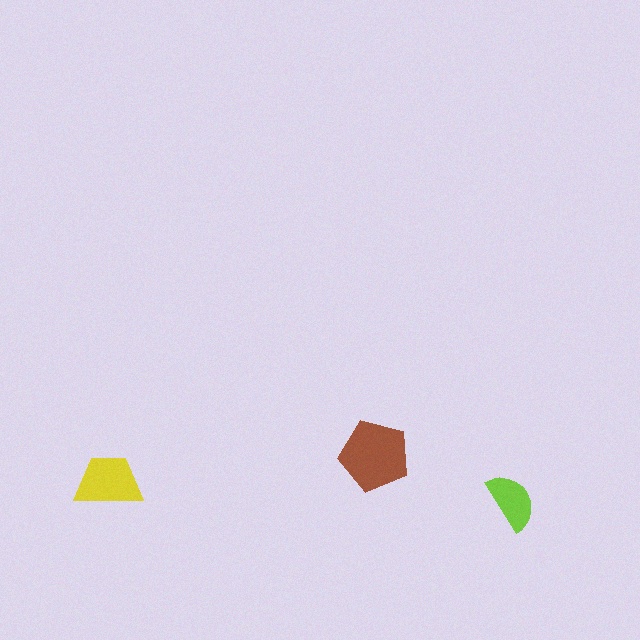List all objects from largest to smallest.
The brown pentagon, the yellow trapezoid, the lime semicircle.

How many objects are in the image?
There are 3 objects in the image.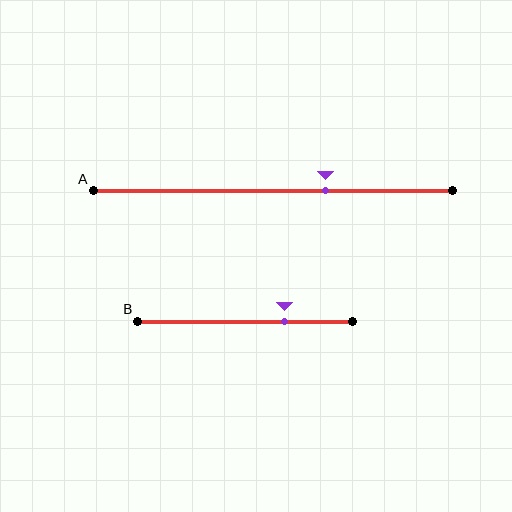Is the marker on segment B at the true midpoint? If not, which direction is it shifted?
No, the marker on segment B is shifted to the right by about 19% of the segment length.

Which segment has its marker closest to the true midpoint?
Segment A has its marker closest to the true midpoint.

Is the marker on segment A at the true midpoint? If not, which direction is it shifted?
No, the marker on segment A is shifted to the right by about 15% of the segment length.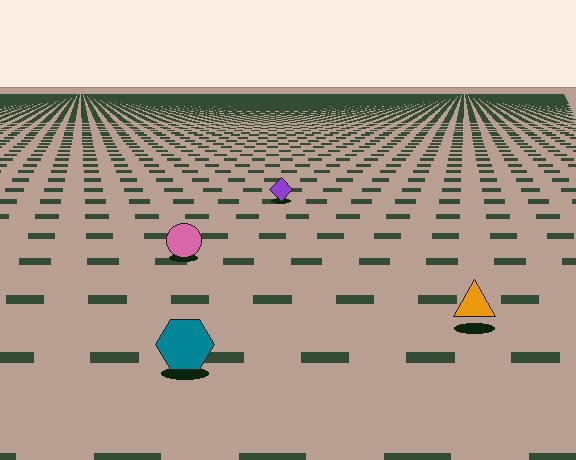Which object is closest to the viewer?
The teal hexagon is closest. The texture marks near it are larger and more spread out.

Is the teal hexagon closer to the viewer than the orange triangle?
Yes. The teal hexagon is closer — you can tell from the texture gradient: the ground texture is coarser near it.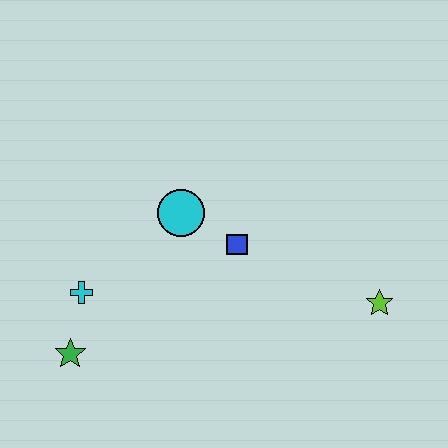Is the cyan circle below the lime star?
No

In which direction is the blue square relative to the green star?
The blue square is to the right of the green star.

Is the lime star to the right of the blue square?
Yes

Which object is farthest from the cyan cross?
The lime star is farthest from the cyan cross.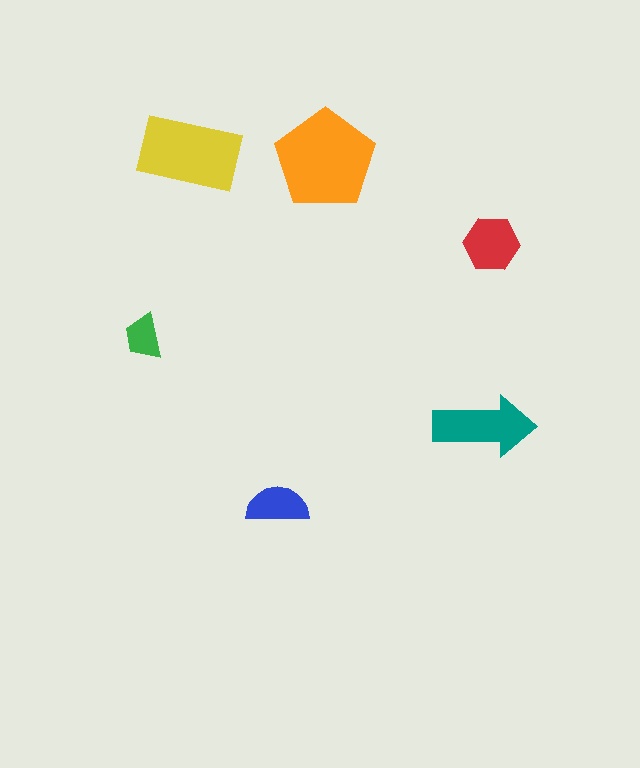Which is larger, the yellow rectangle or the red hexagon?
The yellow rectangle.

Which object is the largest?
The orange pentagon.